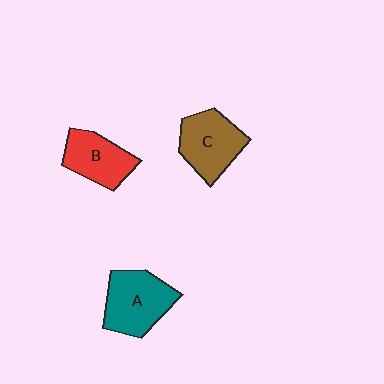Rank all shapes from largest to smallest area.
From largest to smallest: A (teal), C (brown), B (red).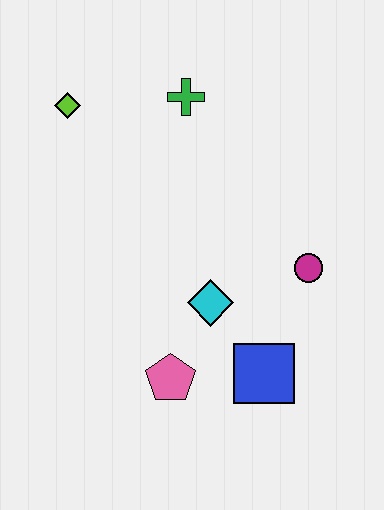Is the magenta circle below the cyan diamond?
No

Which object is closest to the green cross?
The lime diamond is closest to the green cross.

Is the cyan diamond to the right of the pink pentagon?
Yes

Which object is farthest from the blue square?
The lime diamond is farthest from the blue square.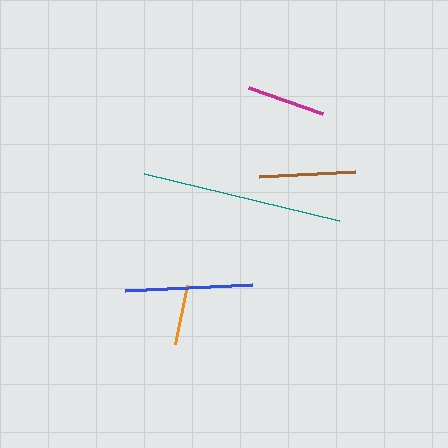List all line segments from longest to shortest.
From longest to shortest: teal, blue, brown, magenta, orange.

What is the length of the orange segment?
The orange segment is approximately 61 pixels long.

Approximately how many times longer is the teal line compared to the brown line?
The teal line is approximately 2.1 times the length of the brown line.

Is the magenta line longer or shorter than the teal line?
The teal line is longer than the magenta line.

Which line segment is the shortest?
The orange line is the shortest at approximately 61 pixels.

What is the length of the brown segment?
The brown segment is approximately 96 pixels long.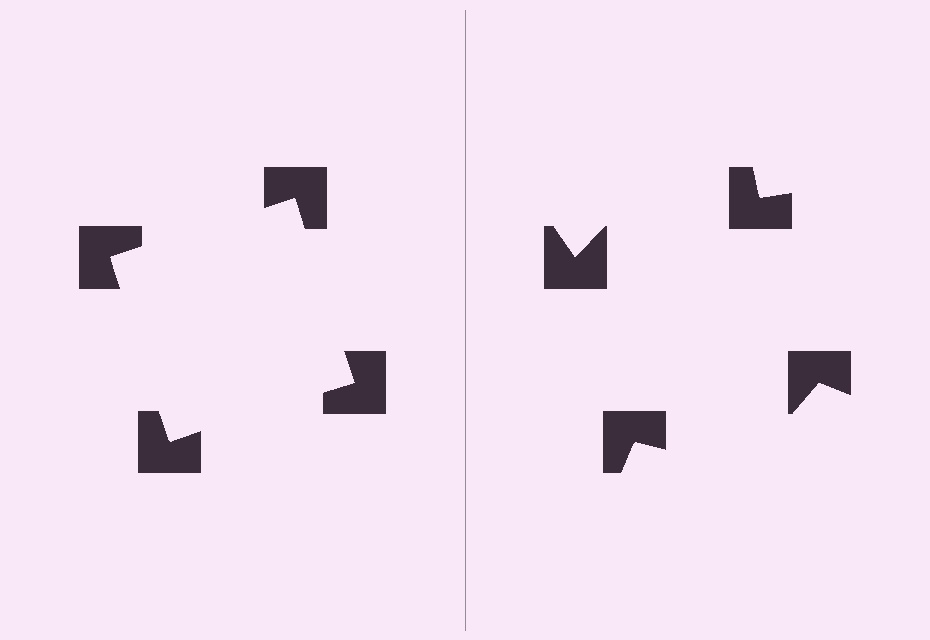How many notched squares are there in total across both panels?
8 — 4 on each side.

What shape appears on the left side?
An illusory square.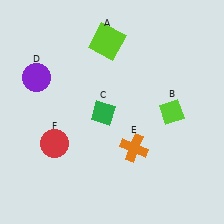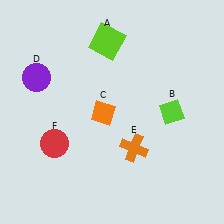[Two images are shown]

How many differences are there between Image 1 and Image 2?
There is 1 difference between the two images.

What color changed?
The diamond (C) changed from green in Image 1 to orange in Image 2.